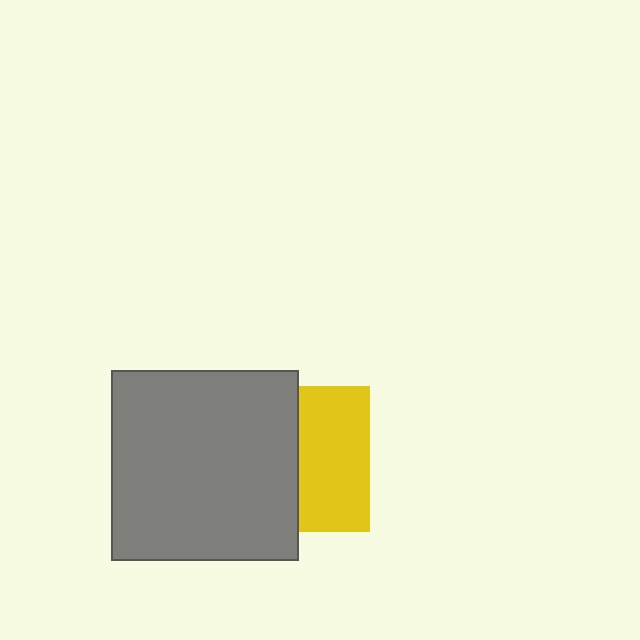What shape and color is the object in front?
The object in front is a gray rectangle.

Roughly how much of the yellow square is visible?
About half of it is visible (roughly 48%).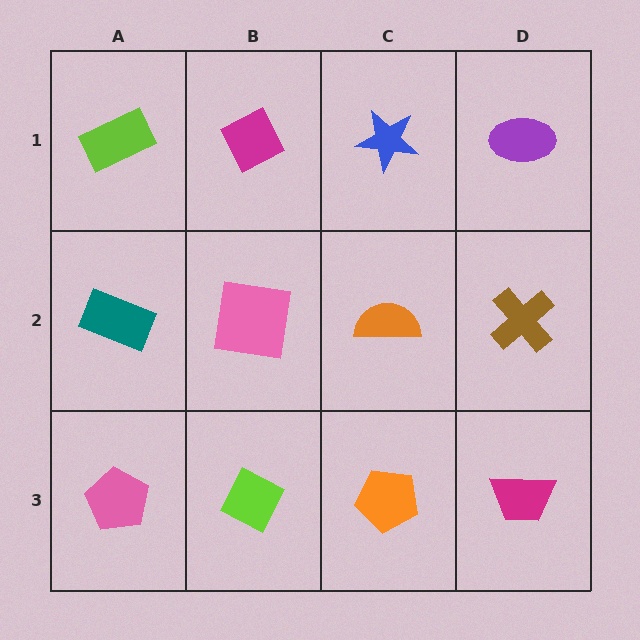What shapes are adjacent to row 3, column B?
A pink square (row 2, column B), a pink pentagon (row 3, column A), an orange pentagon (row 3, column C).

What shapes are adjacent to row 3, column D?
A brown cross (row 2, column D), an orange pentagon (row 3, column C).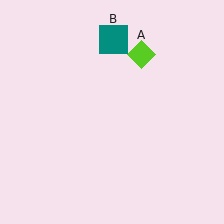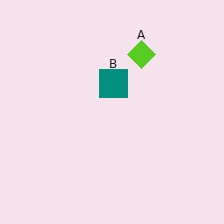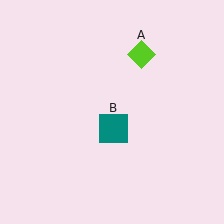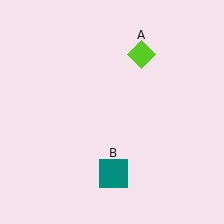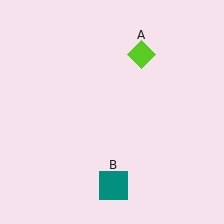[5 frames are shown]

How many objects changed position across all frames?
1 object changed position: teal square (object B).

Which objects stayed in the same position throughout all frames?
Lime diamond (object A) remained stationary.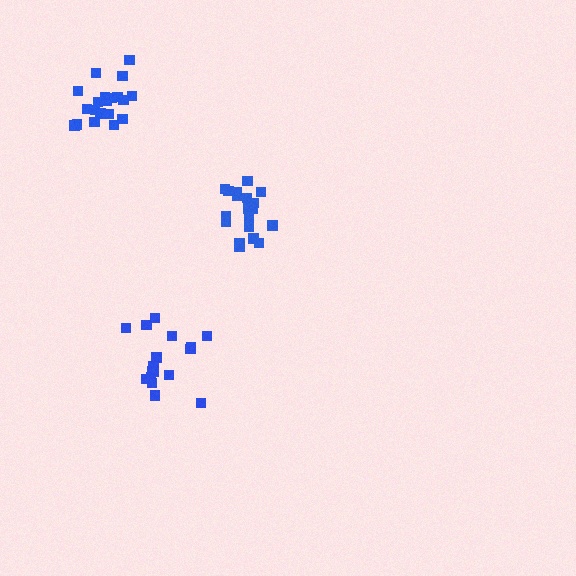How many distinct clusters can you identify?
There are 3 distinct clusters.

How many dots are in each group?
Group 1: 19 dots, Group 2: 20 dots, Group 3: 17 dots (56 total).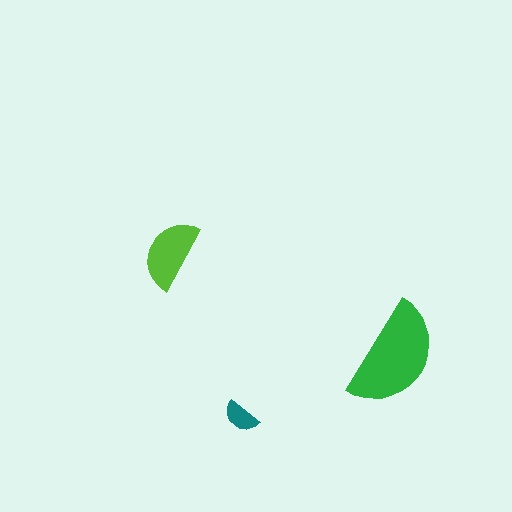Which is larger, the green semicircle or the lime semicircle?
The green one.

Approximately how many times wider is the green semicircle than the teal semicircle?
About 3 times wider.